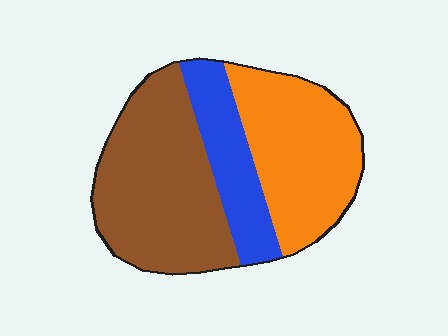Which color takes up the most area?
Brown, at roughly 45%.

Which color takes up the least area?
Blue, at roughly 20%.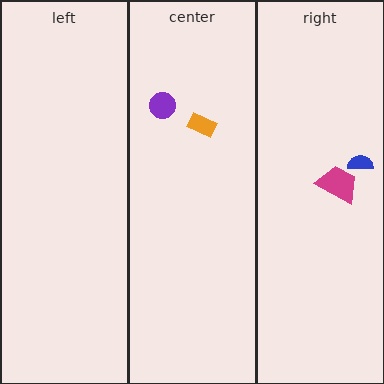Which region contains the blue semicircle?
The right region.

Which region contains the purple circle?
The center region.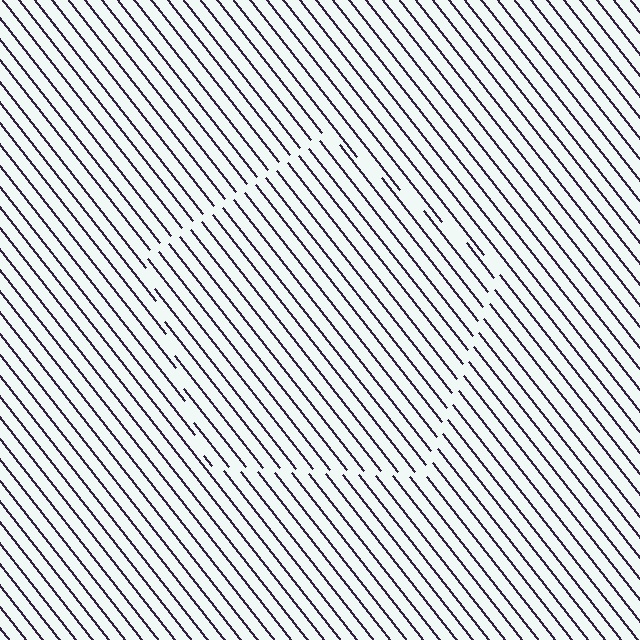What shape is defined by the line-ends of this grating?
An illusory pentagon. The interior of the shape contains the same grating, shifted by half a period — the contour is defined by the phase discontinuity where line-ends from the inner and outer gratings abut.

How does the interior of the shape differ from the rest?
The interior of the shape contains the same grating, shifted by half a period — the contour is defined by the phase discontinuity where line-ends from the inner and outer gratings abut.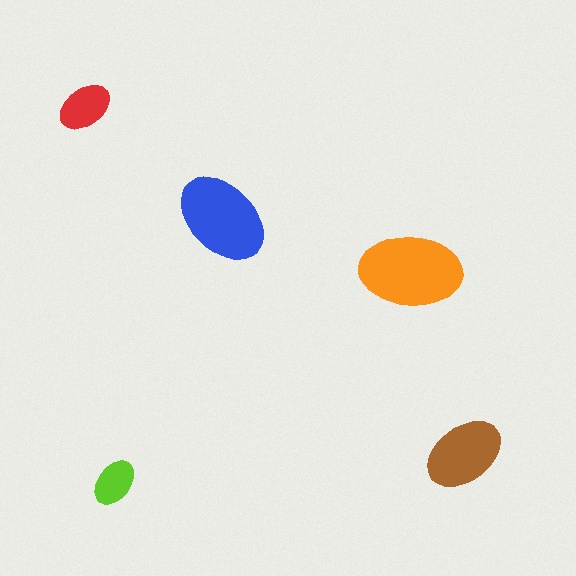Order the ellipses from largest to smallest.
the orange one, the blue one, the brown one, the red one, the lime one.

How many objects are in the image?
There are 5 objects in the image.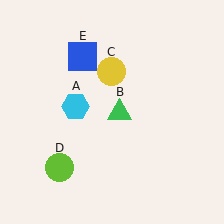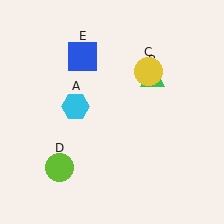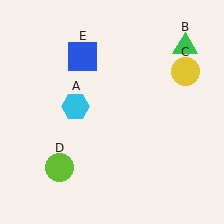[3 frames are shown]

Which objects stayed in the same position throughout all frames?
Cyan hexagon (object A) and lime circle (object D) and blue square (object E) remained stationary.